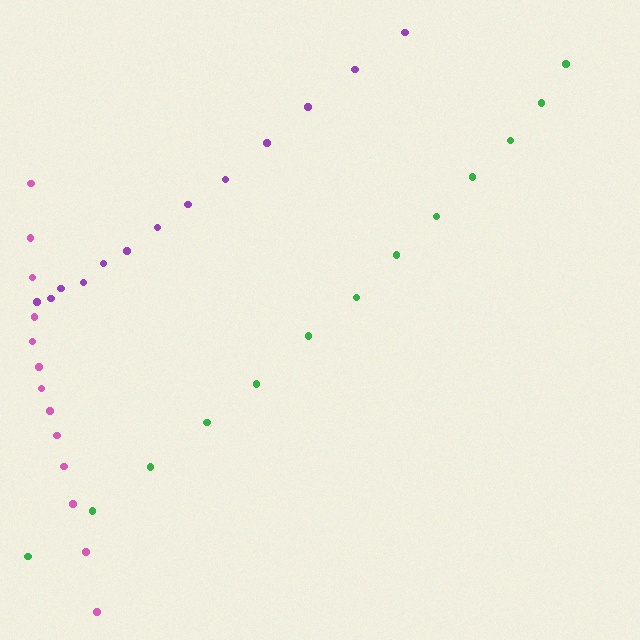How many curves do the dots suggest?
There are 3 distinct paths.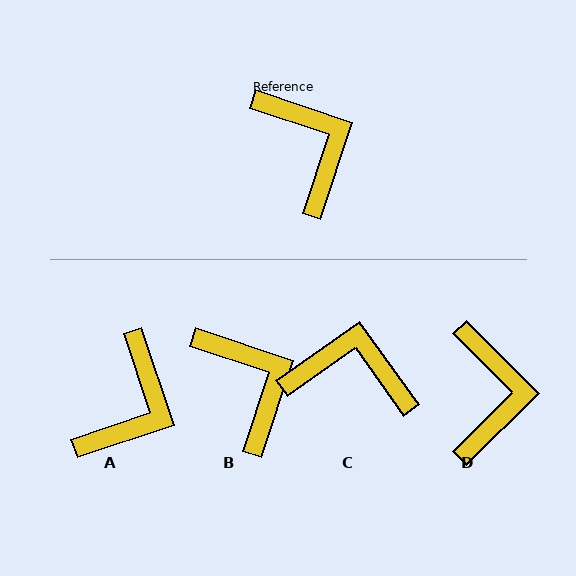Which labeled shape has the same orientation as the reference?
B.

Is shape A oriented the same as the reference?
No, it is off by about 53 degrees.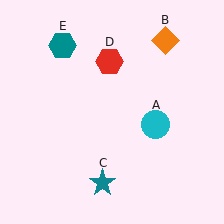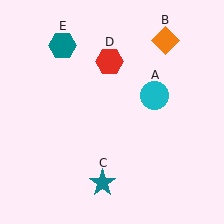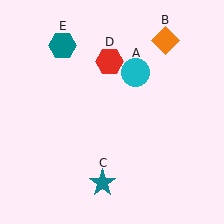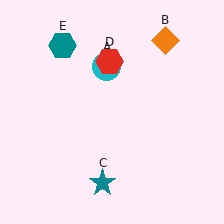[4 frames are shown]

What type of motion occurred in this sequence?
The cyan circle (object A) rotated counterclockwise around the center of the scene.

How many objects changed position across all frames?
1 object changed position: cyan circle (object A).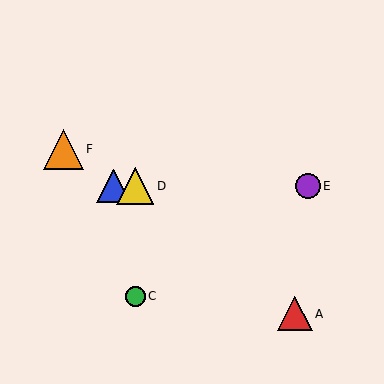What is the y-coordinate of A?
Object A is at y≈314.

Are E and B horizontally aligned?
Yes, both are at y≈186.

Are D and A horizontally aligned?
No, D is at y≈186 and A is at y≈314.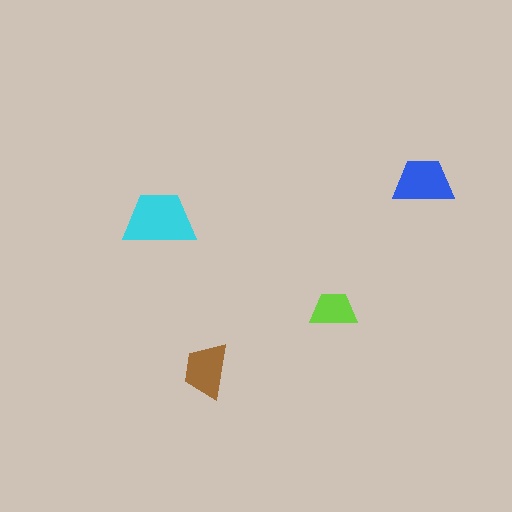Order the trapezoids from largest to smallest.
the cyan one, the blue one, the brown one, the lime one.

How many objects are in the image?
There are 4 objects in the image.